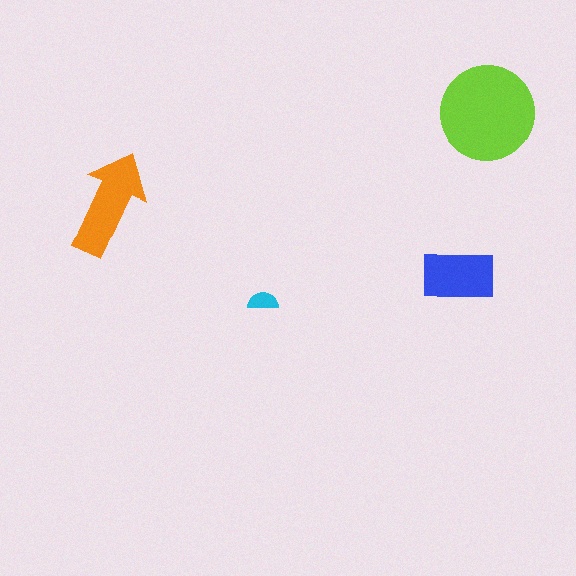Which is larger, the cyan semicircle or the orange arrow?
The orange arrow.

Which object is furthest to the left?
The orange arrow is leftmost.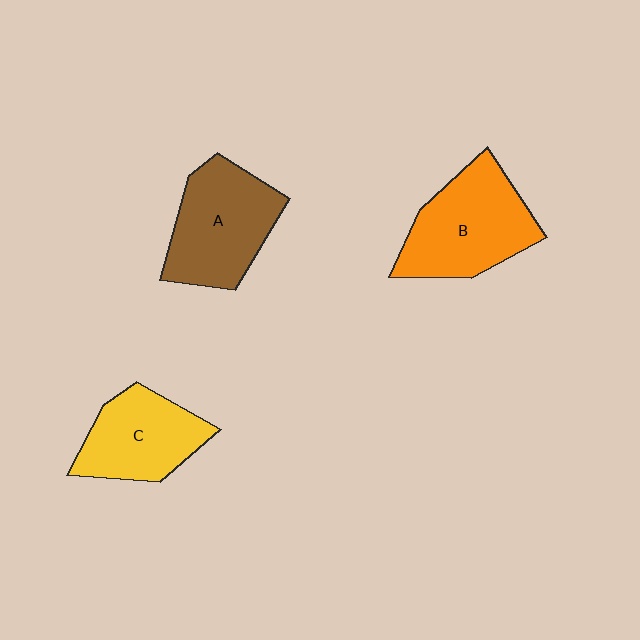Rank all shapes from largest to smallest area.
From largest to smallest: B (orange), A (brown), C (yellow).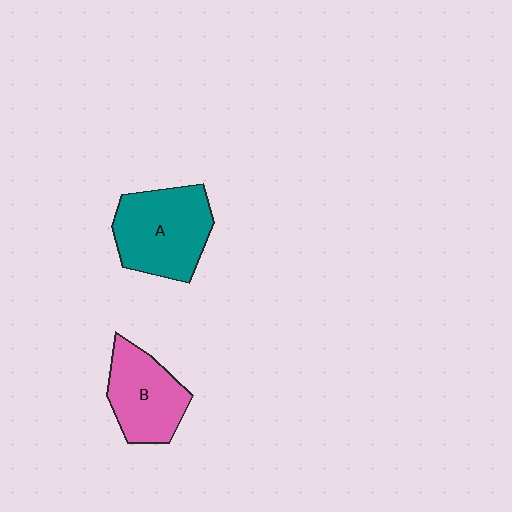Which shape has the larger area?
Shape A (teal).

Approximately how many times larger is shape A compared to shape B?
Approximately 1.3 times.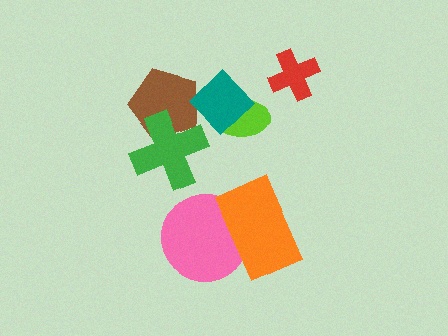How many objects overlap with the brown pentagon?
2 objects overlap with the brown pentagon.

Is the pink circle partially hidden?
Yes, it is partially covered by another shape.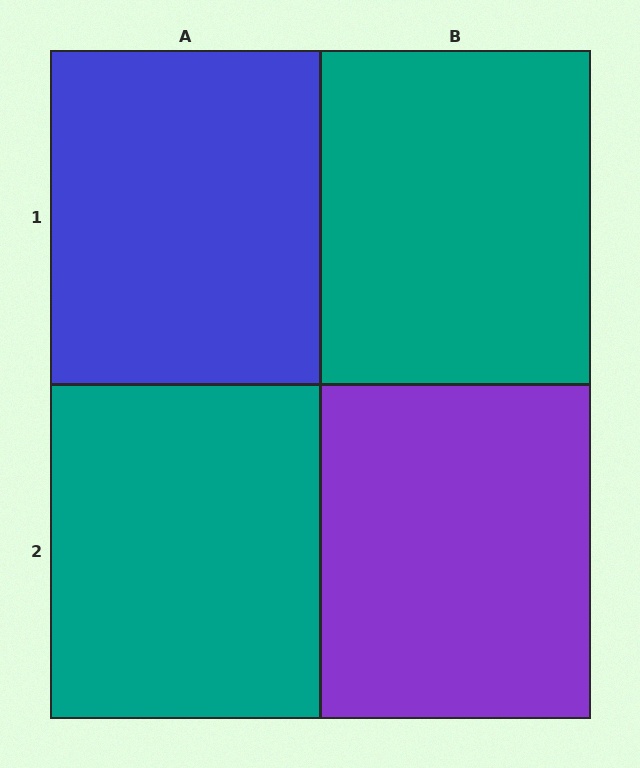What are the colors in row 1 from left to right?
Blue, teal.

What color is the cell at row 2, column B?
Purple.